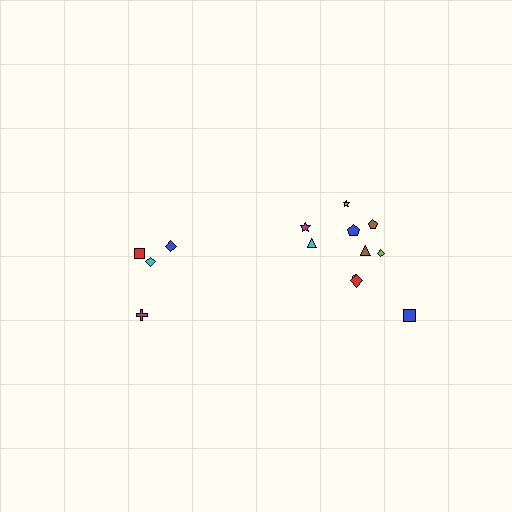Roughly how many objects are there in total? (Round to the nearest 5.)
Roughly 15 objects in total.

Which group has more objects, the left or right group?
The right group.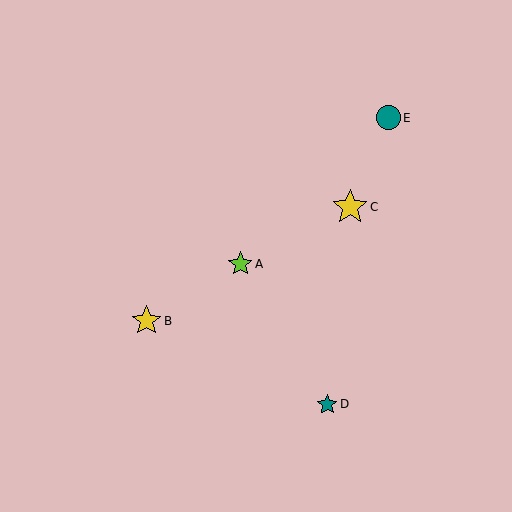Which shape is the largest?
The yellow star (labeled C) is the largest.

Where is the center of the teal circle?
The center of the teal circle is at (388, 118).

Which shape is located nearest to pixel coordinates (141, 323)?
The yellow star (labeled B) at (146, 321) is nearest to that location.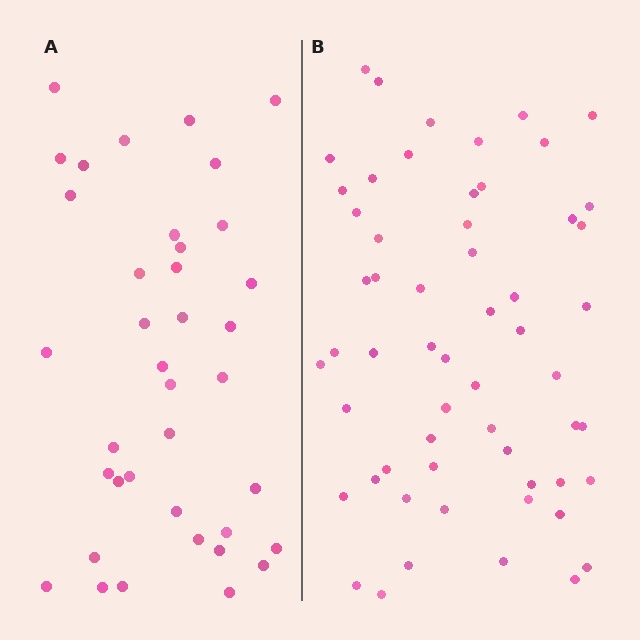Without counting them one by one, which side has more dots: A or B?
Region B (the right region) has more dots.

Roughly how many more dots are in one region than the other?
Region B has approximately 20 more dots than region A.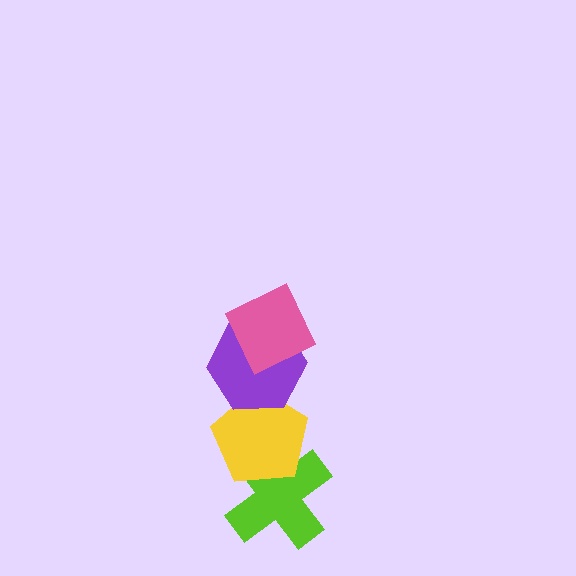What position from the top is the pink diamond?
The pink diamond is 1st from the top.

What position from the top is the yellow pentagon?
The yellow pentagon is 3rd from the top.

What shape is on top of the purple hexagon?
The pink diamond is on top of the purple hexagon.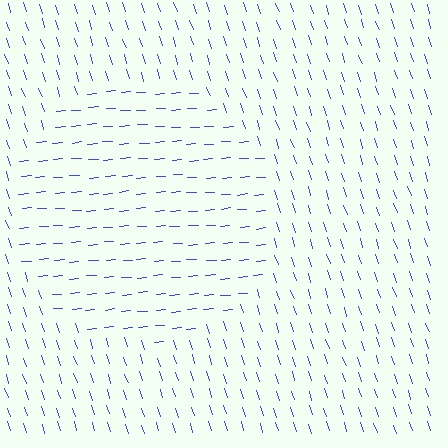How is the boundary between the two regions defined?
The boundary is defined purely by a change in line orientation (approximately 76 degrees difference). All lines are the same color and thickness.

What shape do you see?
I see a circle.